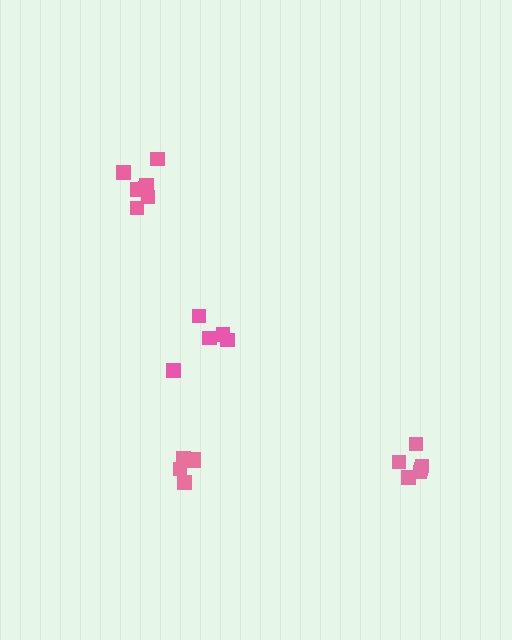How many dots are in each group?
Group 1: 7 dots, Group 2: 6 dots, Group 3: 5 dots, Group 4: 5 dots (23 total).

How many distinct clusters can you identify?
There are 4 distinct clusters.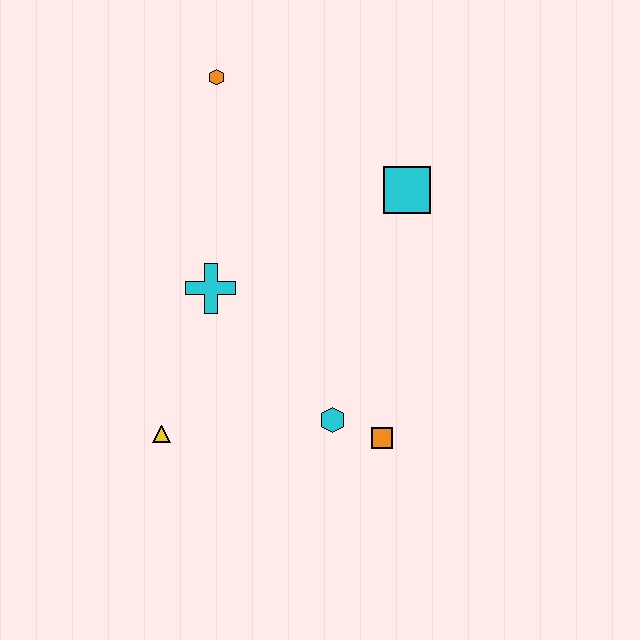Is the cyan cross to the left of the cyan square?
Yes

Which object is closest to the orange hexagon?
The cyan cross is closest to the orange hexagon.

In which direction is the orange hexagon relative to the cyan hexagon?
The orange hexagon is above the cyan hexagon.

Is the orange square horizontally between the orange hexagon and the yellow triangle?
No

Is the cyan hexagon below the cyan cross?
Yes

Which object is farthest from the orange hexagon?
The orange square is farthest from the orange hexagon.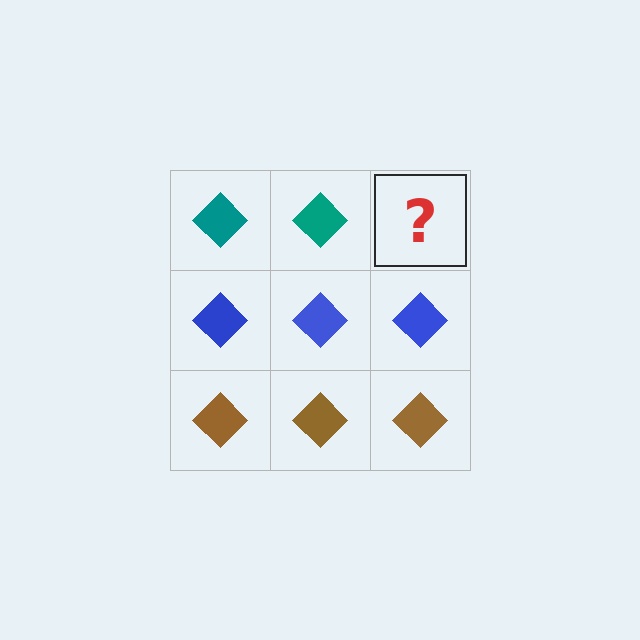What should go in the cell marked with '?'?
The missing cell should contain a teal diamond.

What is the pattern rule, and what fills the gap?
The rule is that each row has a consistent color. The gap should be filled with a teal diamond.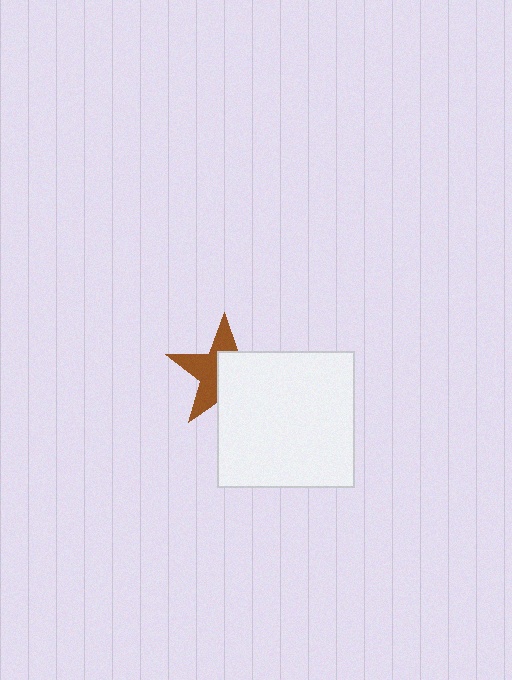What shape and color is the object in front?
The object in front is a white square.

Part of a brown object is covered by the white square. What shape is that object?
It is a star.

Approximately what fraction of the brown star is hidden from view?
Roughly 51% of the brown star is hidden behind the white square.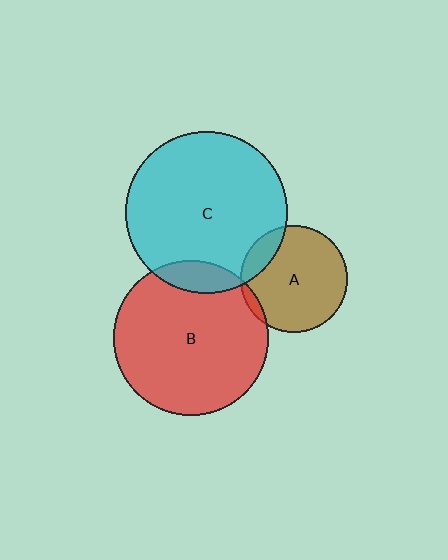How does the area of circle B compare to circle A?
Approximately 2.1 times.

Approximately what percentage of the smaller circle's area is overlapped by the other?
Approximately 15%.